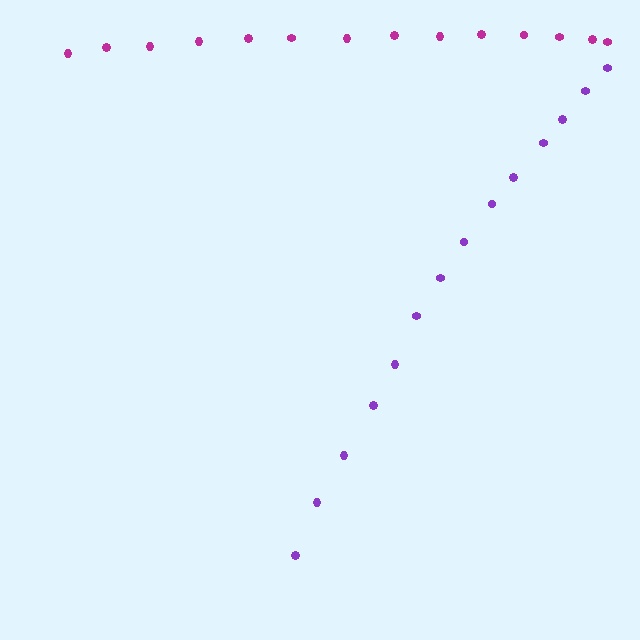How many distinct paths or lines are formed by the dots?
There are 2 distinct paths.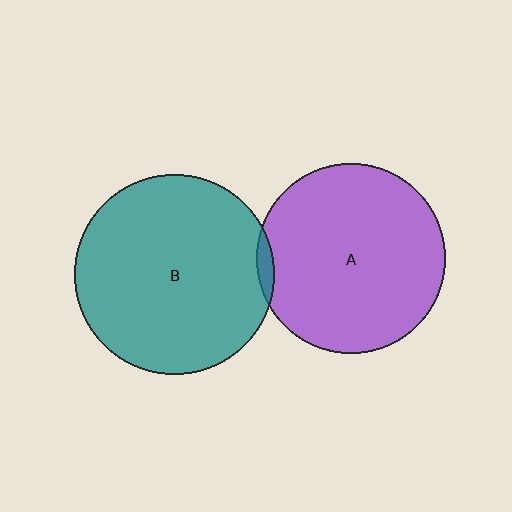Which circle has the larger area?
Circle B (teal).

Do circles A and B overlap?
Yes.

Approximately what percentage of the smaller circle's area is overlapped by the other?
Approximately 5%.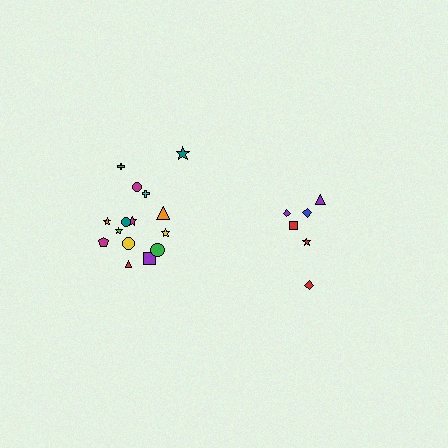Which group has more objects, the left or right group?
The left group.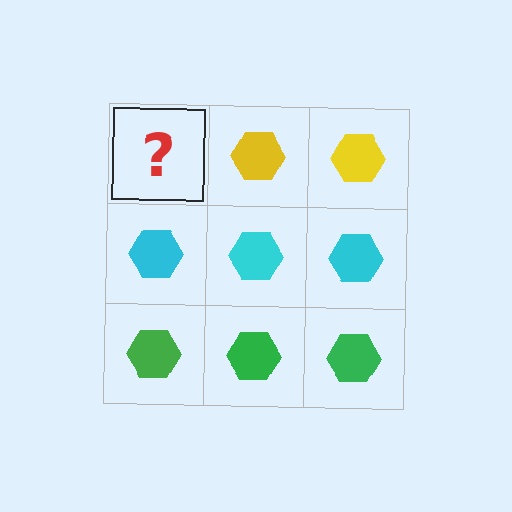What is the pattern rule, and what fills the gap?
The rule is that each row has a consistent color. The gap should be filled with a yellow hexagon.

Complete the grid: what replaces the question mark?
The question mark should be replaced with a yellow hexagon.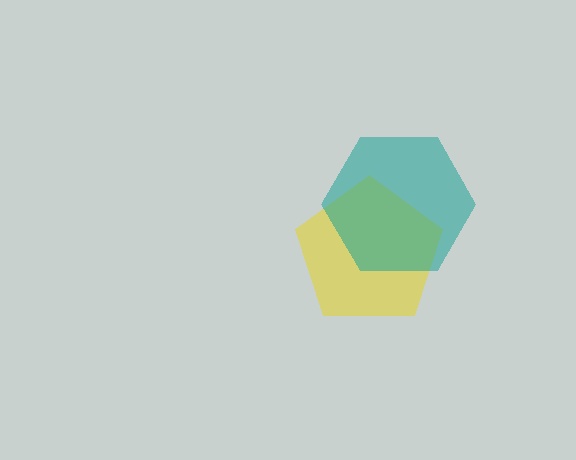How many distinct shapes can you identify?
There are 2 distinct shapes: a yellow pentagon, a teal hexagon.